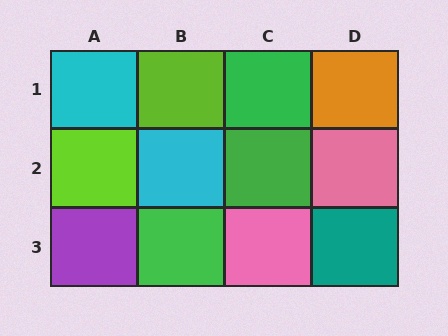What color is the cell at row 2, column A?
Lime.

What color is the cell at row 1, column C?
Green.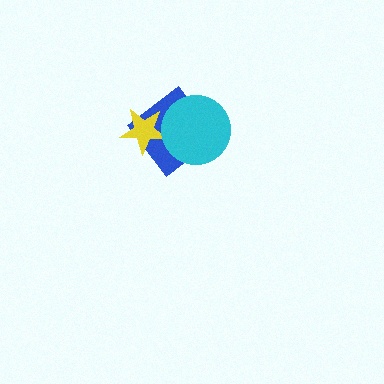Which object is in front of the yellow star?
The cyan circle is in front of the yellow star.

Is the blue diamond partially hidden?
Yes, it is partially covered by another shape.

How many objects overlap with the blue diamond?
2 objects overlap with the blue diamond.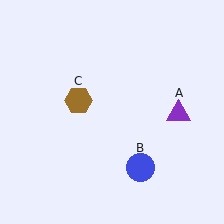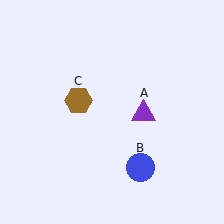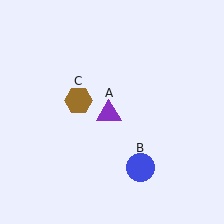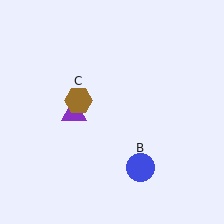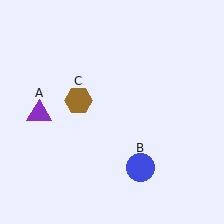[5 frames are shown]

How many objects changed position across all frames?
1 object changed position: purple triangle (object A).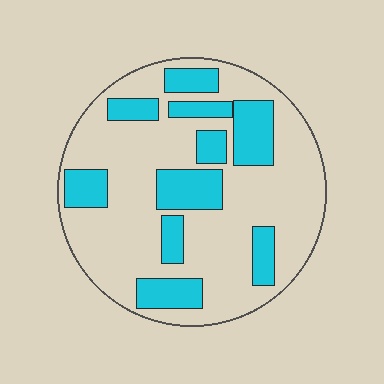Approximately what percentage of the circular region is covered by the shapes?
Approximately 30%.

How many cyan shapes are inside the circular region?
10.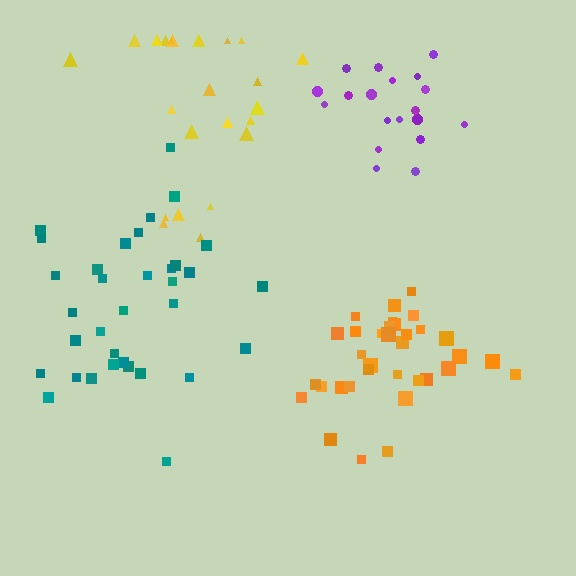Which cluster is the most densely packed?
Purple.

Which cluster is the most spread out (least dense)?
Yellow.